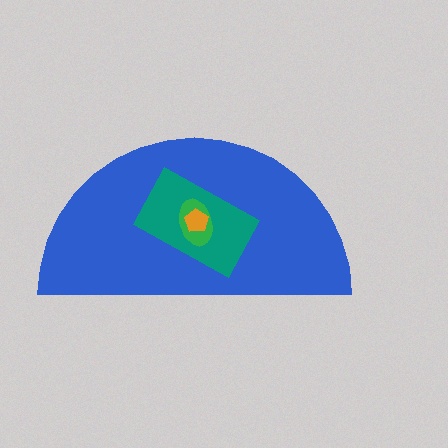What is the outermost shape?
The blue semicircle.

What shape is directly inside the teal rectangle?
The green ellipse.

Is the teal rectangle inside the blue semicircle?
Yes.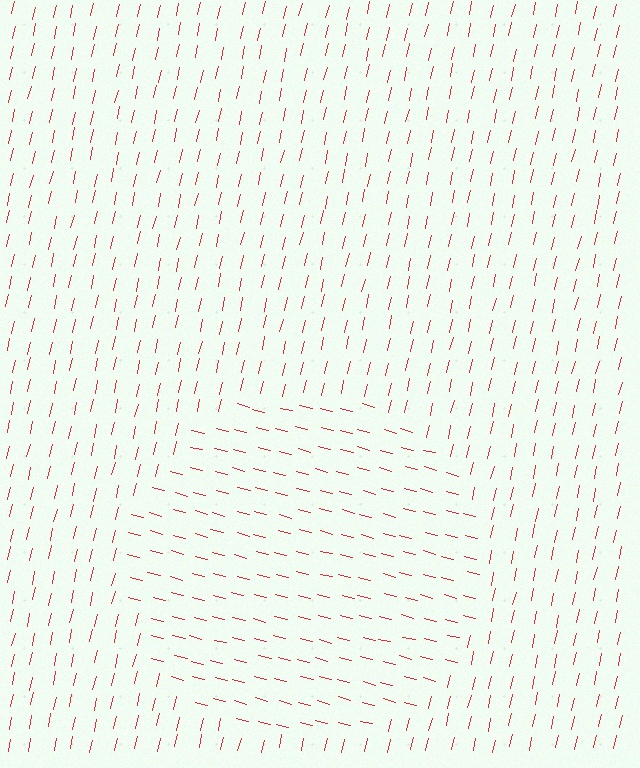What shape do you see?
I see a circle.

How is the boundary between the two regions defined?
The boundary is defined purely by a change in line orientation (approximately 88 degrees difference). All lines are the same color and thickness.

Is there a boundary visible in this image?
Yes, there is a texture boundary formed by a change in line orientation.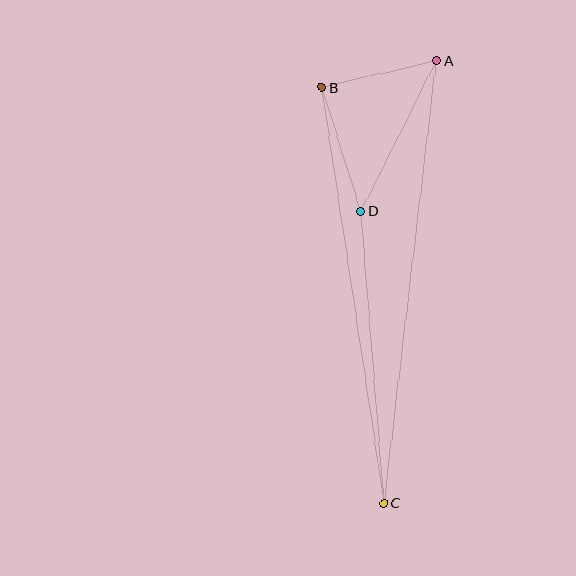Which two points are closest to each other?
Points A and B are closest to each other.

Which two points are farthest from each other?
Points A and C are farthest from each other.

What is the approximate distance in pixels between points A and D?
The distance between A and D is approximately 168 pixels.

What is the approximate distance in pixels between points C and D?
The distance between C and D is approximately 293 pixels.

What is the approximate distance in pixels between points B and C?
The distance between B and C is approximately 420 pixels.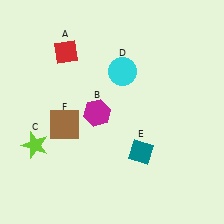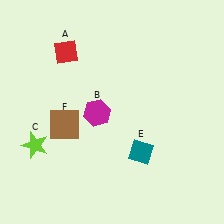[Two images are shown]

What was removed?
The cyan circle (D) was removed in Image 2.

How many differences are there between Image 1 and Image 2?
There is 1 difference between the two images.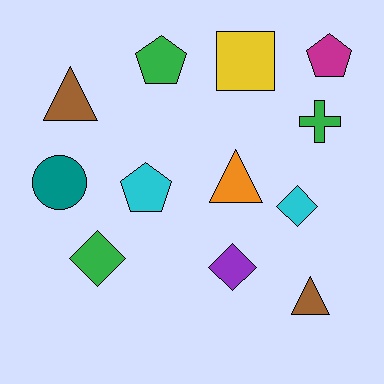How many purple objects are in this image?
There is 1 purple object.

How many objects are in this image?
There are 12 objects.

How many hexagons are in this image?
There are no hexagons.